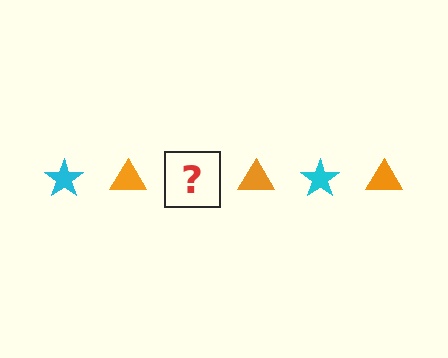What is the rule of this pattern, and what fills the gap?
The rule is that the pattern alternates between cyan star and orange triangle. The gap should be filled with a cyan star.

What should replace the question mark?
The question mark should be replaced with a cyan star.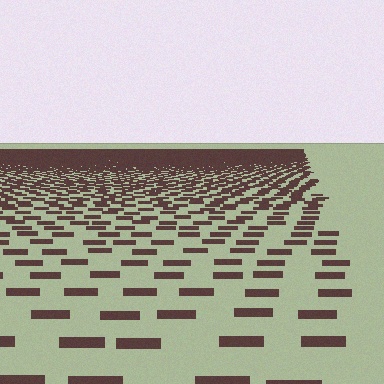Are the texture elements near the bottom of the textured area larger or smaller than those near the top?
Larger. Near the bottom, elements are closer to the viewer and appear at a bigger on-screen size.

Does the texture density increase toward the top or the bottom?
Density increases toward the top.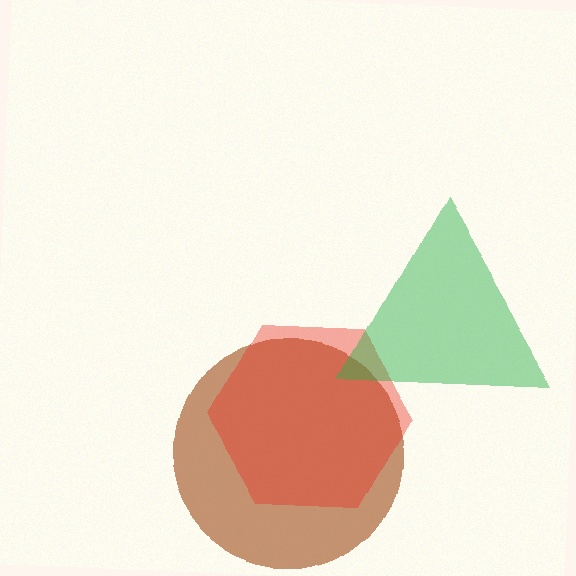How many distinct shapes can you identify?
There are 3 distinct shapes: a brown circle, a red hexagon, a green triangle.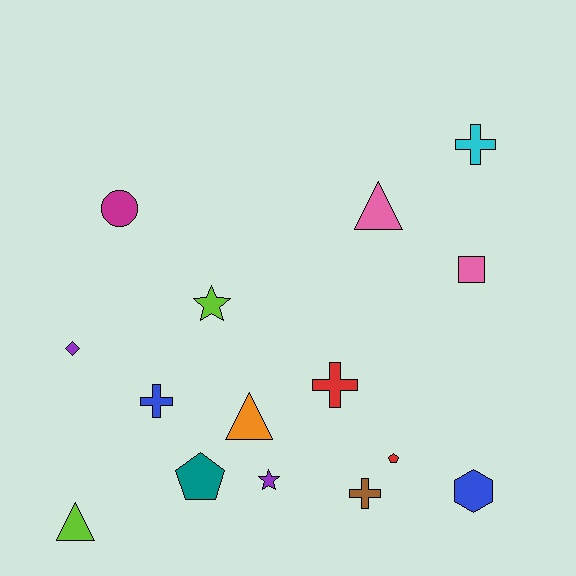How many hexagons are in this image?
There is 1 hexagon.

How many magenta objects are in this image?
There is 1 magenta object.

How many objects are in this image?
There are 15 objects.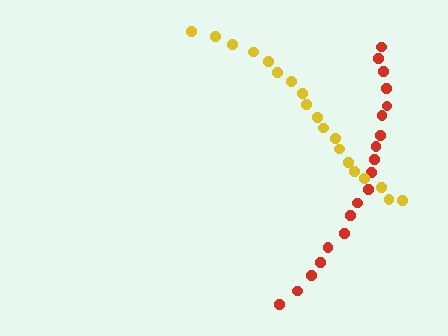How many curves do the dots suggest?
There are 2 distinct paths.